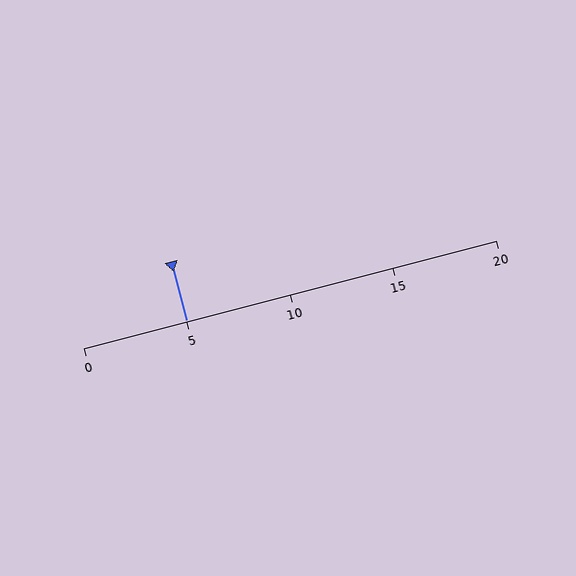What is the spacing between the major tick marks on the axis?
The major ticks are spaced 5 apart.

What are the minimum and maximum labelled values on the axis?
The axis runs from 0 to 20.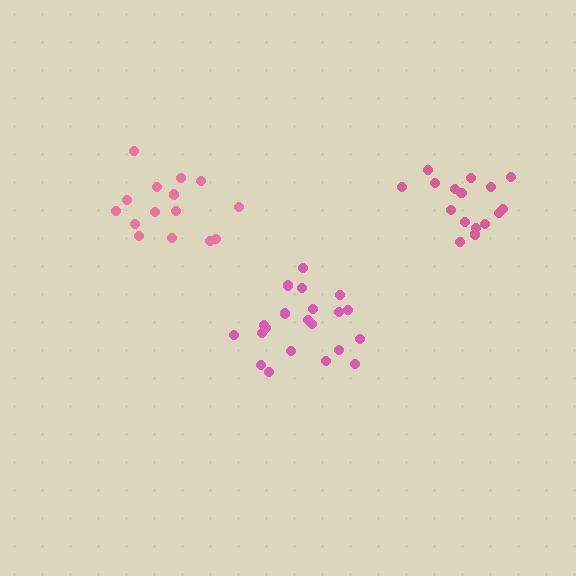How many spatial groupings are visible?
There are 3 spatial groupings.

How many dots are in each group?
Group 1: 21 dots, Group 2: 15 dots, Group 3: 16 dots (52 total).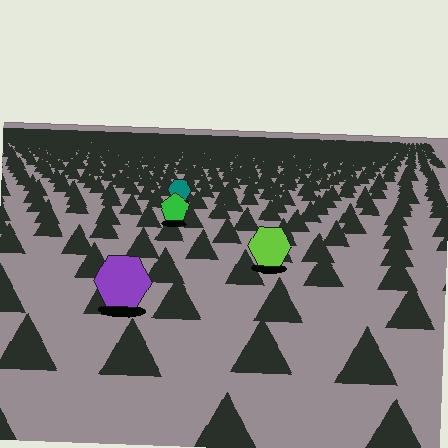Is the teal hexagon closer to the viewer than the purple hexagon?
No. The purple hexagon is closer — you can tell from the texture gradient: the ground texture is coarser near it.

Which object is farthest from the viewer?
The teal hexagon is farthest from the viewer. It appears smaller and the ground texture around it is denser.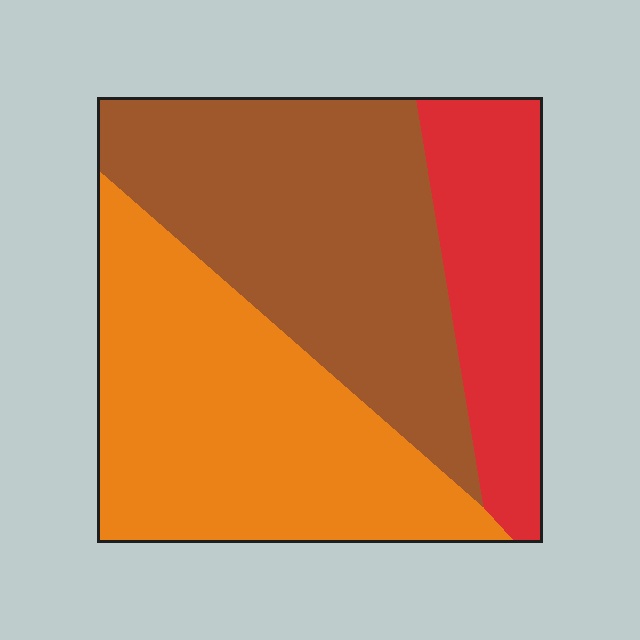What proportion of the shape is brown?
Brown covers roughly 40% of the shape.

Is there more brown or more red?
Brown.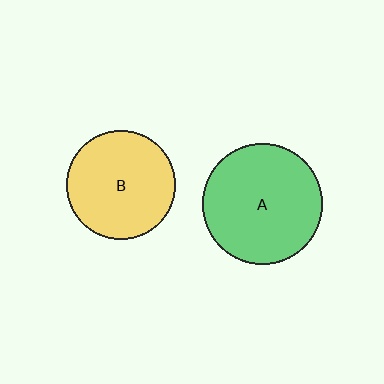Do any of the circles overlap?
No, none of the circles overlap.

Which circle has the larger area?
Circle A (green).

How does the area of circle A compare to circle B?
Approximately 1.2 times.